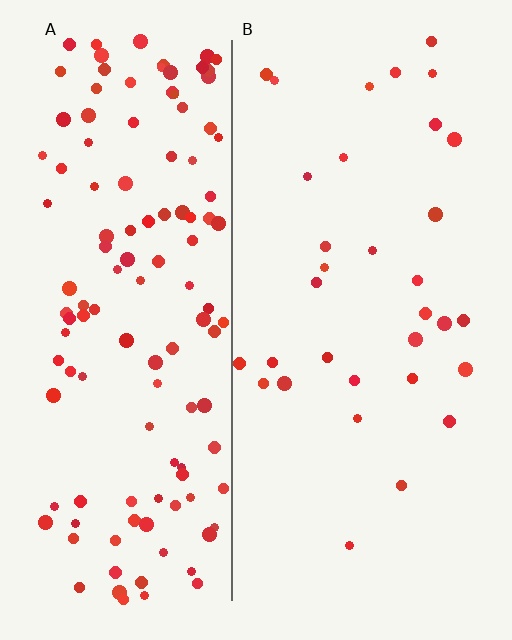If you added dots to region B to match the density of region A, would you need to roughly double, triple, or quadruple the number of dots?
Approximately quadruple.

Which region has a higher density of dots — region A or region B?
A (the left).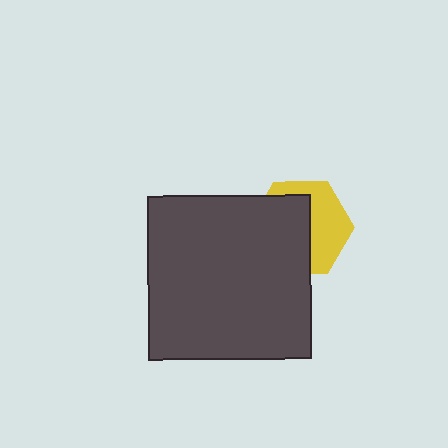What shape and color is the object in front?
The object in front is a dark gray square.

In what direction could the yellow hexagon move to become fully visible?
The yellow hexagon could move right. That would shift it out from behind the dark gray square entirely.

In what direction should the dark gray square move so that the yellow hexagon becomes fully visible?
The dark gray square should move left. That is the shortest direction to clear the overlap and leave the yellow hexagon fully visible.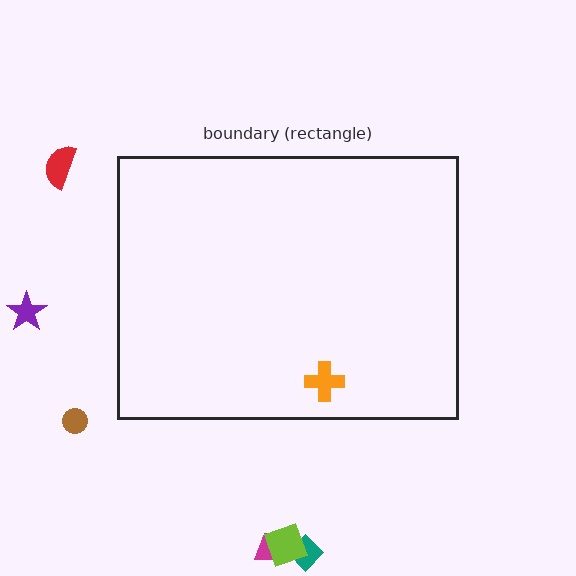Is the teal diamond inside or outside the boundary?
Outside.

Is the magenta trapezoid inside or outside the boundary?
Outside.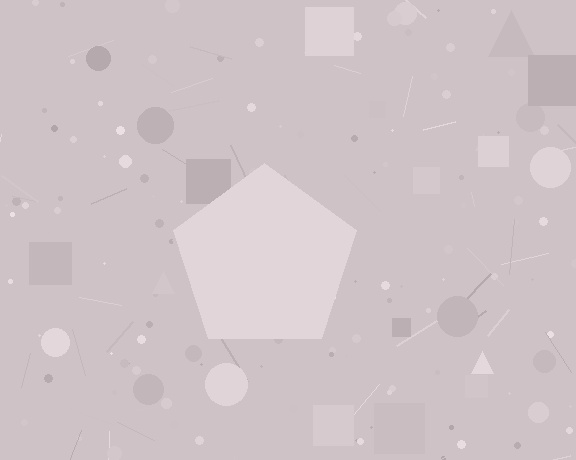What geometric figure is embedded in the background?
A pentagon is embedded in the background.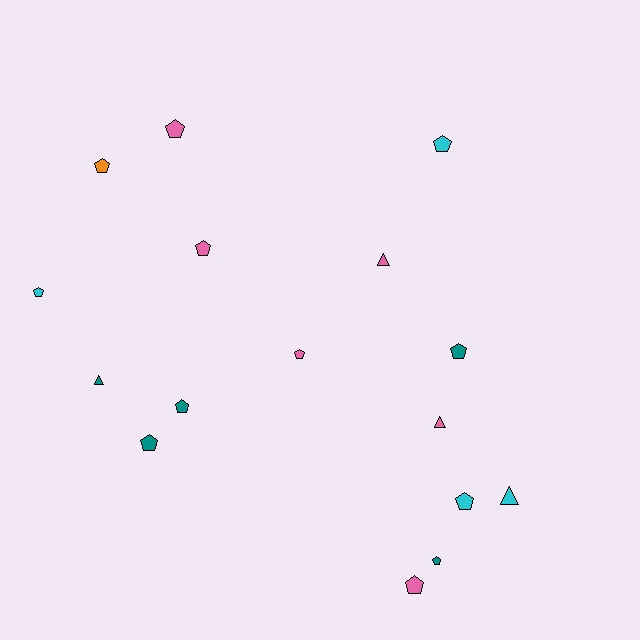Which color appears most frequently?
Pink, with 6 objects.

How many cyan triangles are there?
There is 1 cyan triangle.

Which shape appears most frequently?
Pentagon, with 12 objects.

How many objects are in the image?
There are 16 objects.